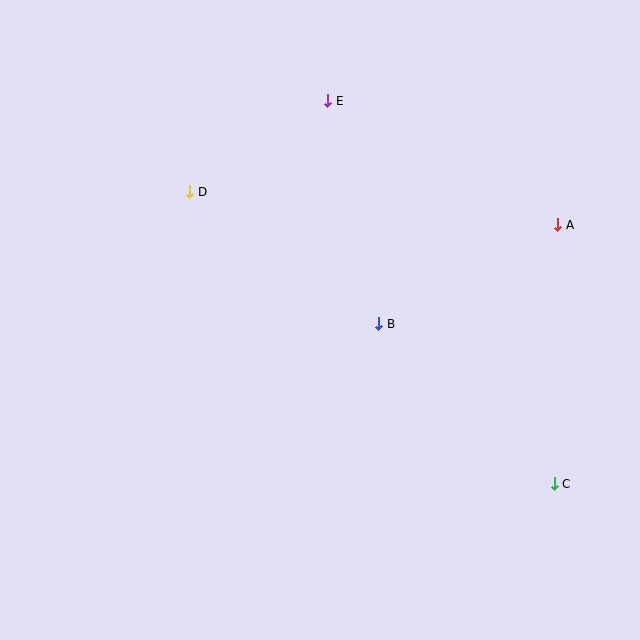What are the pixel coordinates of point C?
Point C is at (554, 484).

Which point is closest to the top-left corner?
Point D is closest to the top-left corner.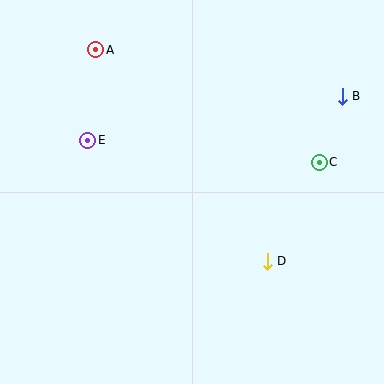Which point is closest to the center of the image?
Point D at (267, 261) is closest to the center.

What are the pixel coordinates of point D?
Point D is at (267, 261).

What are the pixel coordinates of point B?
Point B is at (342, 96).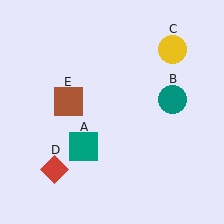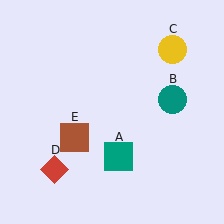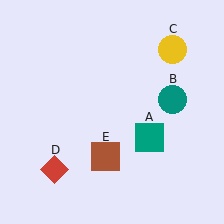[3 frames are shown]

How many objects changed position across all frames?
2 objects changed position: teal square (object A), brown square (object E).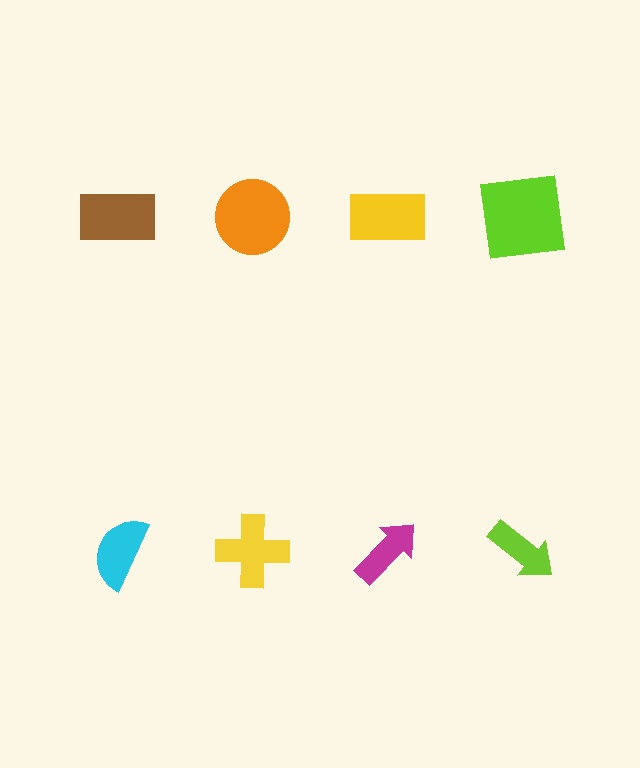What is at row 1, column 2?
An orange circle.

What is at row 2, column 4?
A lime arrow.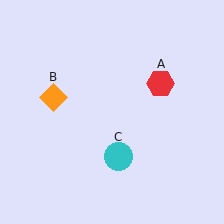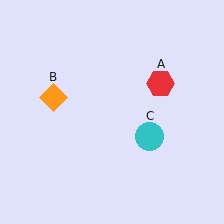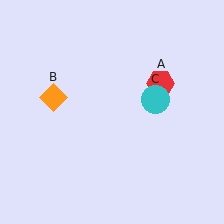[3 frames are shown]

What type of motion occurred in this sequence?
The cyan circle (object C) rotated counterclockwise around the center of the scene.